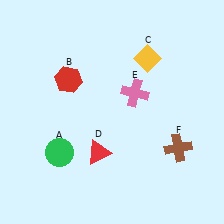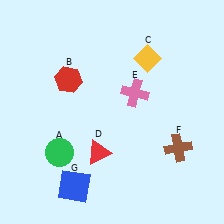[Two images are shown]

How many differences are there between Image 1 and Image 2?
There is 1 difference between the two images.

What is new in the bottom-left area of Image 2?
A blue square (G) was added in the bottom-left area of Image 2.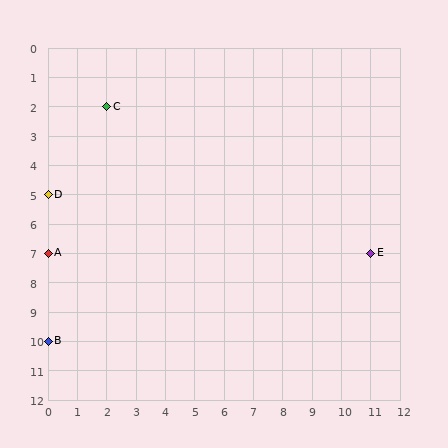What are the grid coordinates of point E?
Point E is at grid coordinates (11, 7).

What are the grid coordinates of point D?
Point D is at grid coordinates (0, 5).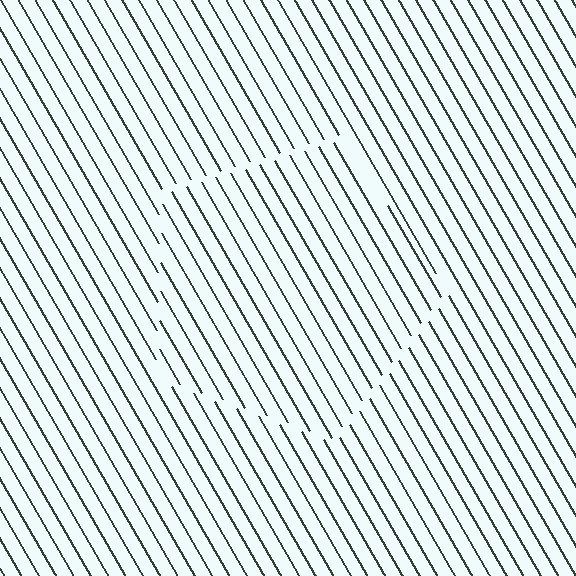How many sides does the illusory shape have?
5 sides — the line-ends trace a pentagon.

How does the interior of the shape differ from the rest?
The interior of the shape contains the same grating, shifted by half a period — the contour is defined by the phase discontinuity where line-ends from the inner and outer gratings abut.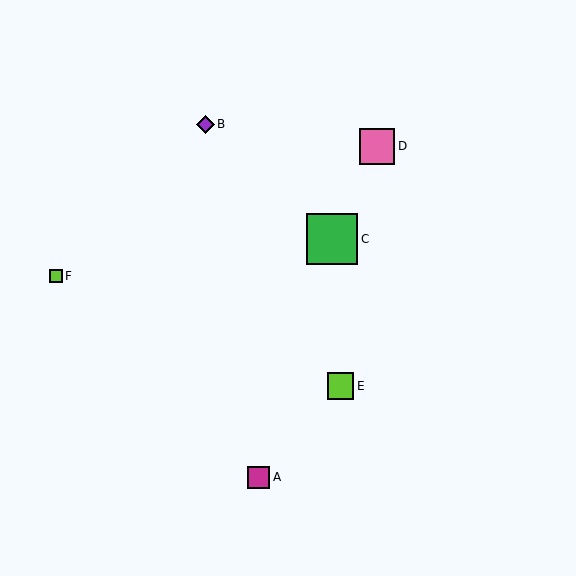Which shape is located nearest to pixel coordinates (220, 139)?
The purple diamond (labeled B) at (206, 124) is nearest to that location.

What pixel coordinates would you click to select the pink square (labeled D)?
Click at (377, 147) to select the pink square D.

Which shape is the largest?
The green square (labeled C) is the largest.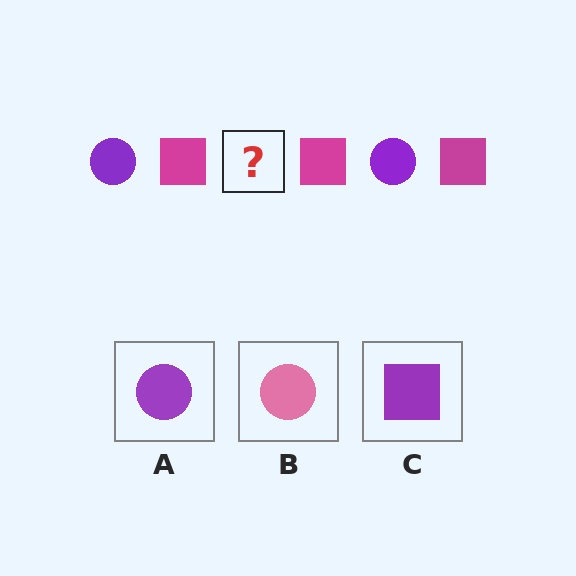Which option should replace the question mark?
Option A.